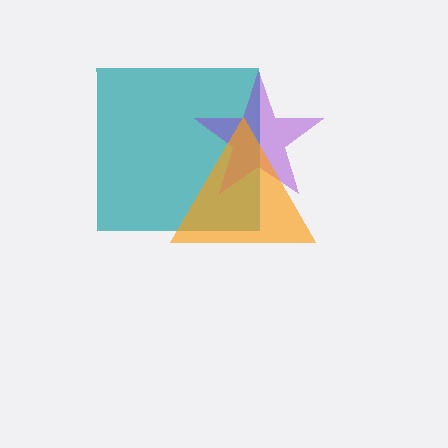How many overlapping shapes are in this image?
There are 3 overlapping shapes in the image.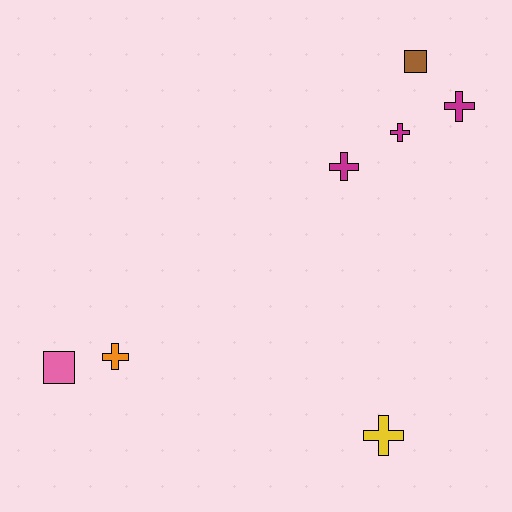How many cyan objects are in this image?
There are no cyan objects.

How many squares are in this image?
There are 2 squares.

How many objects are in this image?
There are 7 objects.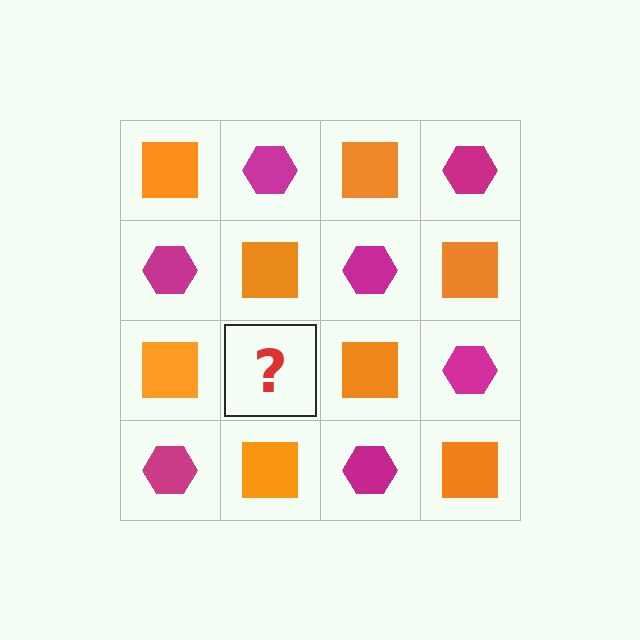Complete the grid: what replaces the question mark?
The question mark should be replaced with a magenta hexagon.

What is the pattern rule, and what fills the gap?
The rule is that it alternates orange square and magenta hexagon in a checkerboard pattern. The gap should be filled with a magenta hexagon.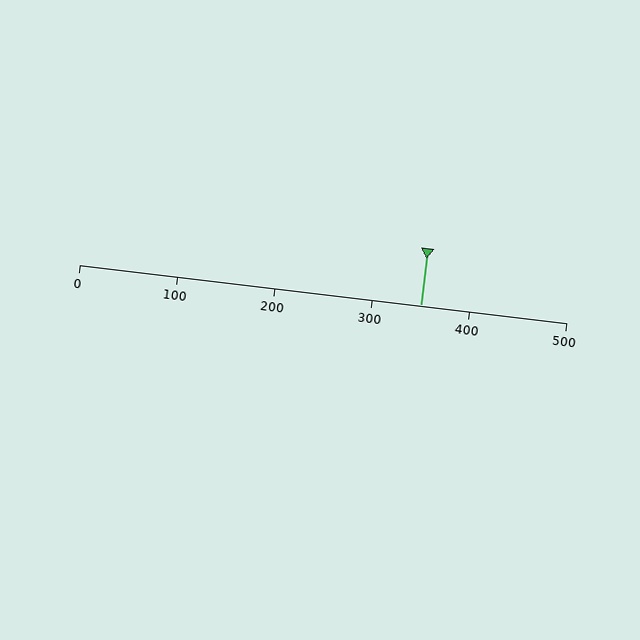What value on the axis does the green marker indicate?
The marker indicates approximately 350.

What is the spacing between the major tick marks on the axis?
The major ticks are spaced 100 apart.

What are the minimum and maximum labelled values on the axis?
The axis runs from 0 to 500.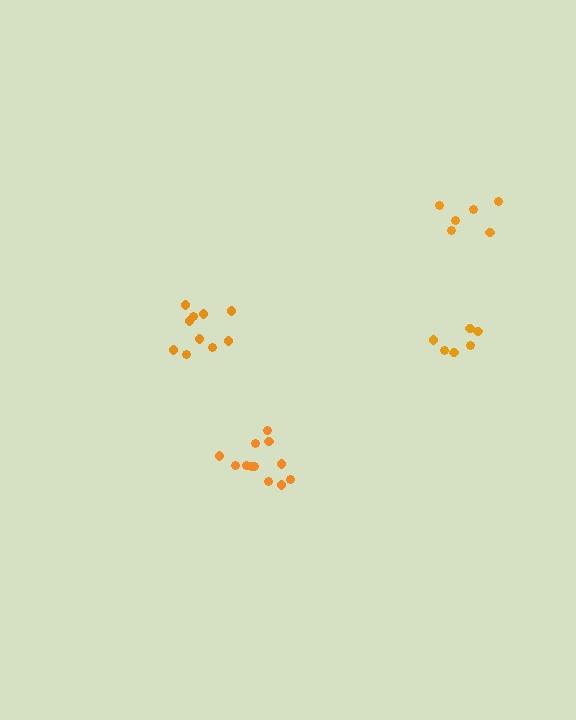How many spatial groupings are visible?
There are 4 spatial groupings.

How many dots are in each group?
Group 1: 6 dots, Group 2: 12 dots, Group 3: 6 dots, Group 4: 10 dots (34 total).